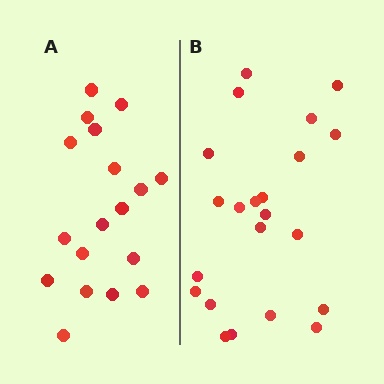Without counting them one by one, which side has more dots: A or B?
Region B (the right region) has more dots.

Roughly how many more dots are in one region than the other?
Region B has about 4 more dots than region A.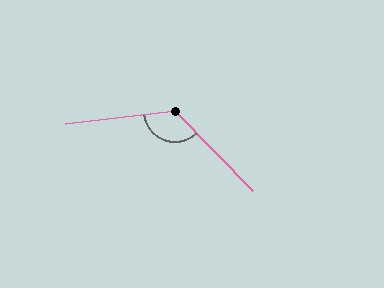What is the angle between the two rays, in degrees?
Approximately 128 degrees.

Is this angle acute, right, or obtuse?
It is obtuse.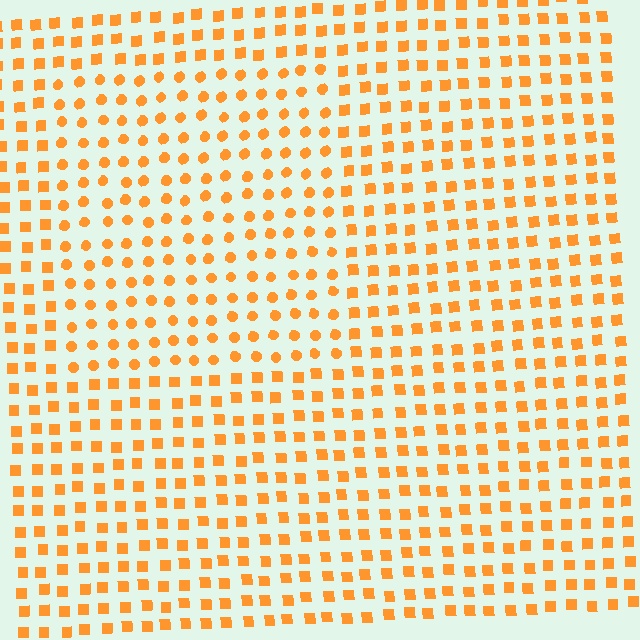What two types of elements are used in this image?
The image uses circles inside the rectangle region and squares outside it.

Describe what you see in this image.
The image is filled with small orange elements arranged in a uniform grid. A rectangle-shaped region contains circles, while the surrounding area contains squares. The boundary is defined purely by the change in element shape.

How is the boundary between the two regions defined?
The boundary is defined by a change in element shape: circles inside vs. squares outside. All elements share the same color and spacing.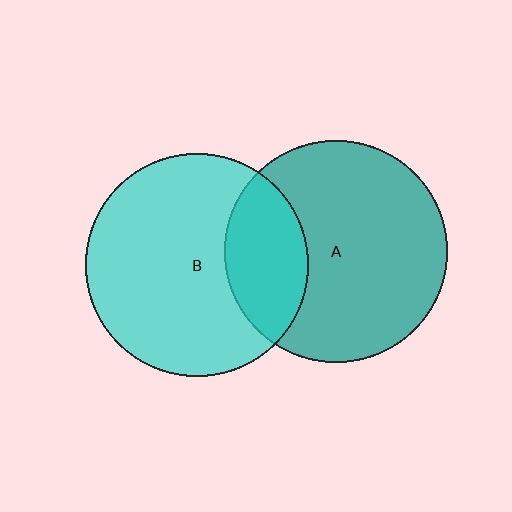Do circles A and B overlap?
Yes.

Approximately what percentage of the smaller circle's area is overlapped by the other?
Approximately 25%.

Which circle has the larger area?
Circle B (cyan).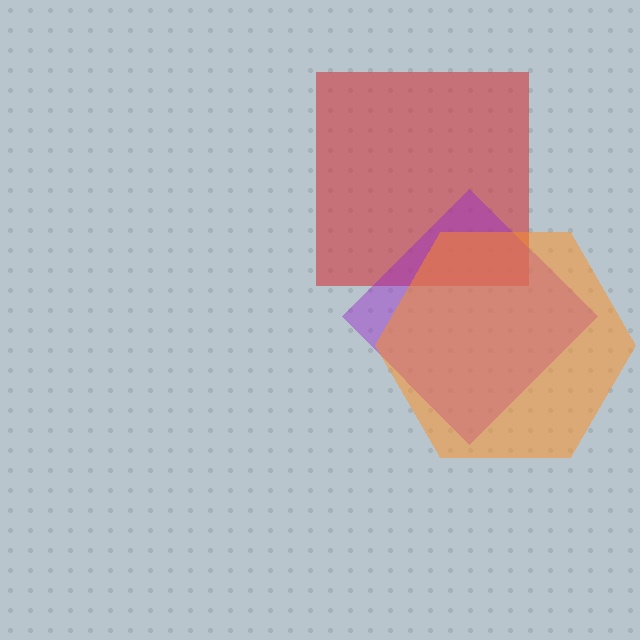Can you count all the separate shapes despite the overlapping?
Yes, there are 3 separate shapes.